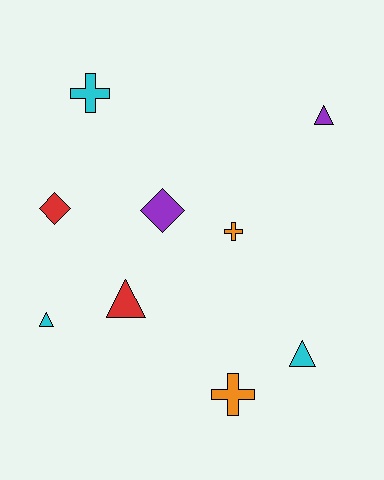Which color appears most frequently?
Cyan, with 3 objects.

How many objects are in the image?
There are 9 objects.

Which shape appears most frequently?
Triangle, with 4 objects.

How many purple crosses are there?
There are no purple crosses.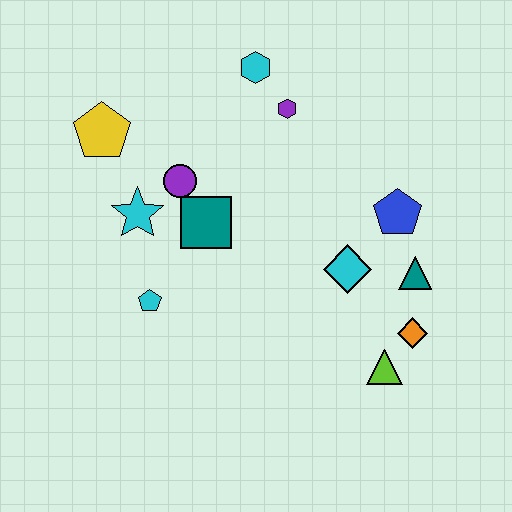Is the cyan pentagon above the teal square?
No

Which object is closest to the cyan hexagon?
The purple hexagon is closest to the cyan hexagon.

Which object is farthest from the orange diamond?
The yellow pentagon is farthest from the orange diamond.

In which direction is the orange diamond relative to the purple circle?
The orange diamond is to the right of the purple circle.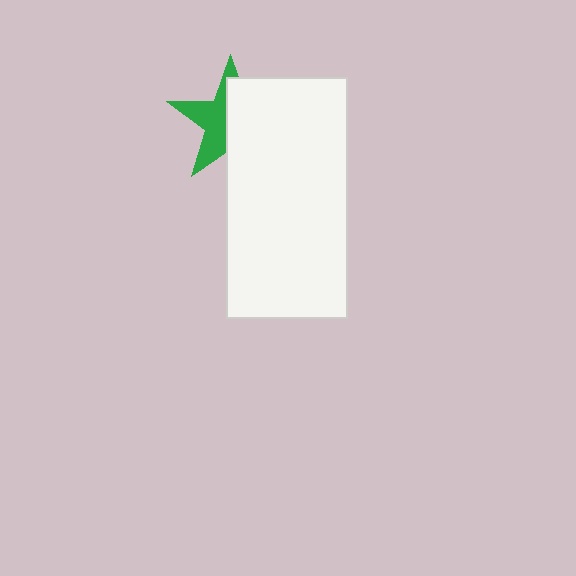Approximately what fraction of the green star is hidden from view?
Roughly 55% of the green star is hidden behind the white rectangle.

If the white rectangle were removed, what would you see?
You would see the complete green star.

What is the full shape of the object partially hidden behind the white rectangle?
The partially hidden object is a green star.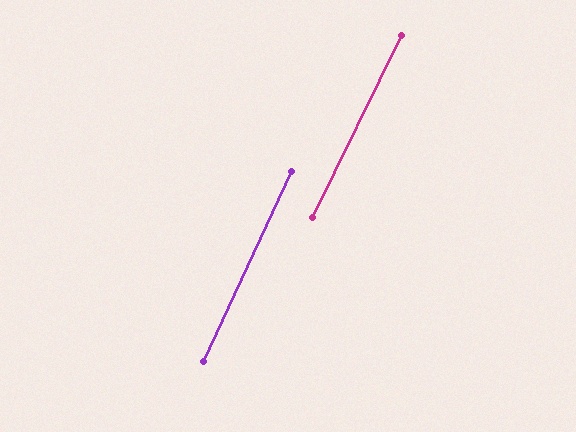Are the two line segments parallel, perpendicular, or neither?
Parallel — their directions differ by only 1.1°.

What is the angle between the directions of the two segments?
Approximately 1 degree.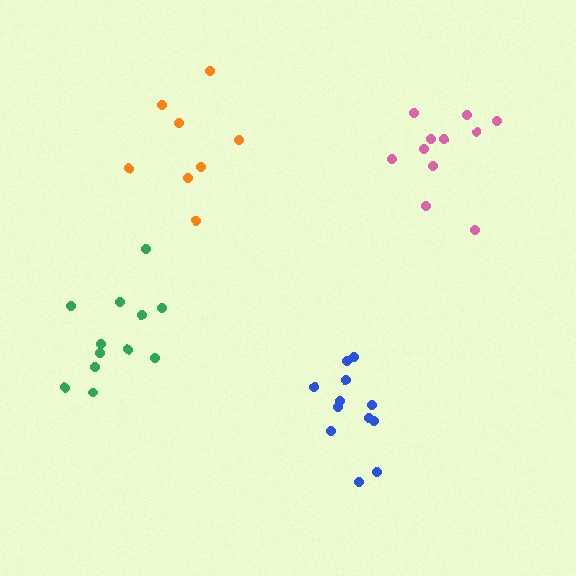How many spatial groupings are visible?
There are 4 spatial groupings.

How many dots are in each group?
Group 1: 11 dots, Group 2: 12 dots, Group 3: 8 dots, Group 4: 12 dots (43 total).